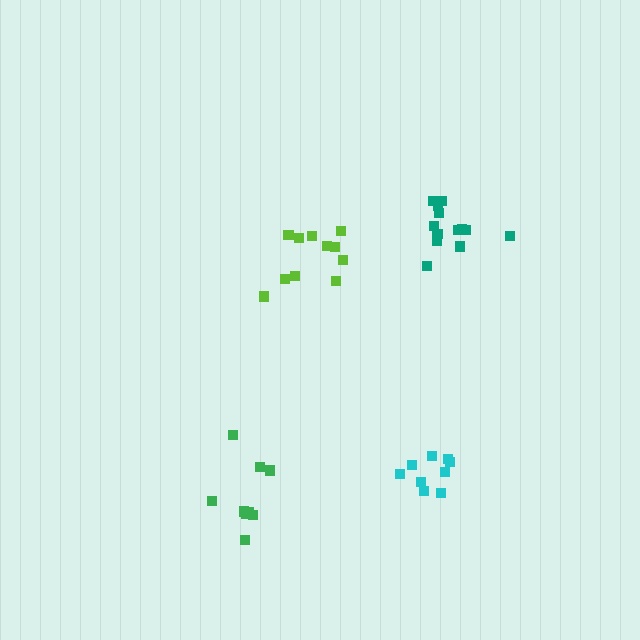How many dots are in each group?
Group 1: 9 dots, Group 2: 11 dots, Group 3: 9 dots, Group 4: 13 dots (42 total).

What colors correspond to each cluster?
The clusters are colored: cyan, lime, green, teal.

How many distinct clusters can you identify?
There are 4 distinct clusters.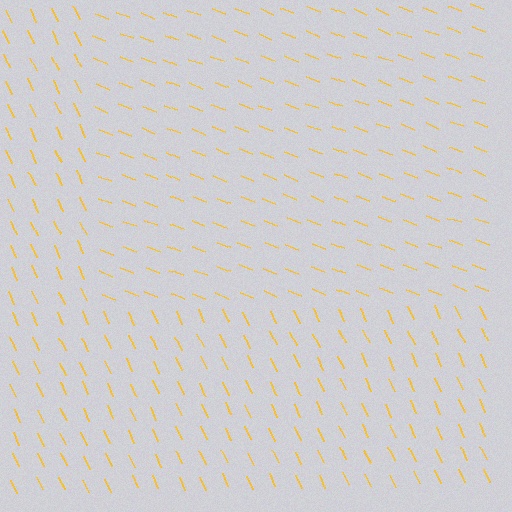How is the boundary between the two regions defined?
The boundary is defined purely by a change in line orientation (approximately 45 degrees difference). All lines are the same color and thickness.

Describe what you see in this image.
The image is filled with small yellow line segments. A rectangle region in the image has lines oriented differently from the surrounding lines, creating a visible texture boundary.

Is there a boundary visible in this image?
Yes, there is a texture boundary formed by a change in line orientation.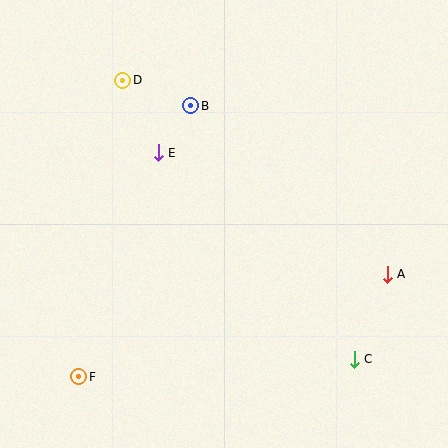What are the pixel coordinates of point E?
Point E is at (158, 153).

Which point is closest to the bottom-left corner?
Point F is closest to the bottom-left corner.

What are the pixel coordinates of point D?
Point D is at (123, 80).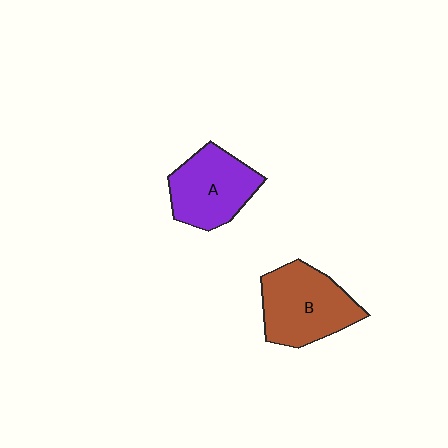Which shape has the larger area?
Shape B (brown).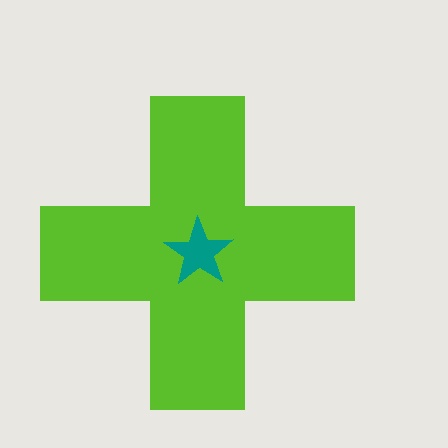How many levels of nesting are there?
2.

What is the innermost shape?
The teal star.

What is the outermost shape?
The lime cross.